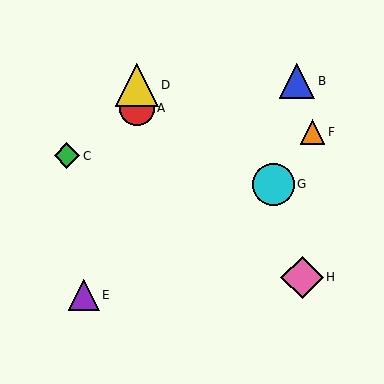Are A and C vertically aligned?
No, A is at x≈137 and C is at x≈67.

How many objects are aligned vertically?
2 objects (A, D) are aligned vertically.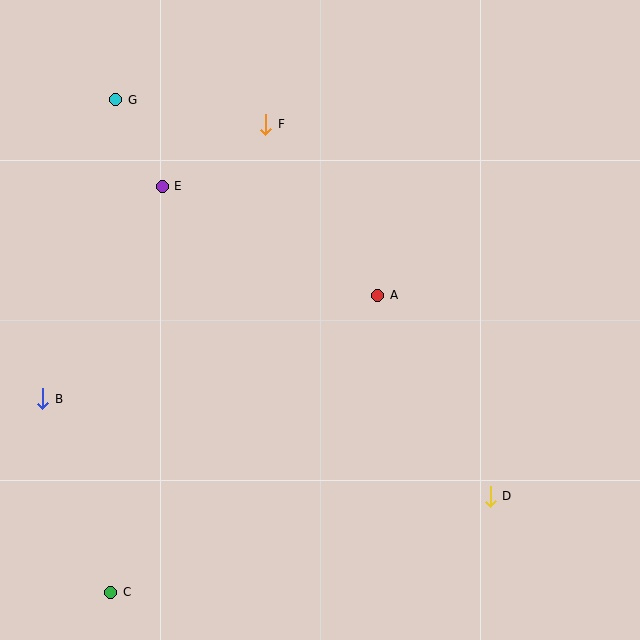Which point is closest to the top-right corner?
Point F is closest to the top-right corner.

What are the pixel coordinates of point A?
Point A is at (378, 295).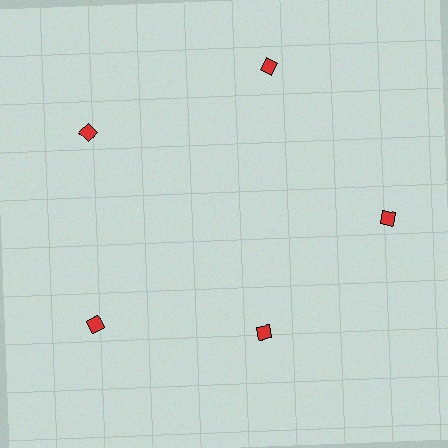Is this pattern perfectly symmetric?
No. The 5 red diamonds are arranged in a ring, but one element near the 5 o'clock position is pulled inward toward the center, breaking the 5-fold rotational symmetry.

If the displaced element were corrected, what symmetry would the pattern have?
It would have 5-fold rotational symmetry — the pattern would map onto itself every 72 degrees.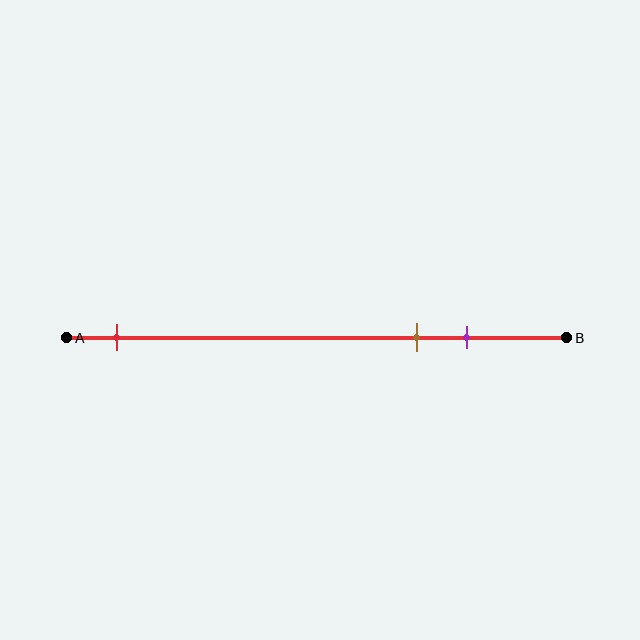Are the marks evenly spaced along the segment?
No, the marks are not evenly spaced.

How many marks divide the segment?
There are 3 marks dividing the segment.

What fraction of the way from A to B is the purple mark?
The purple mark is approximately 80% (0.8) of the way from A to B.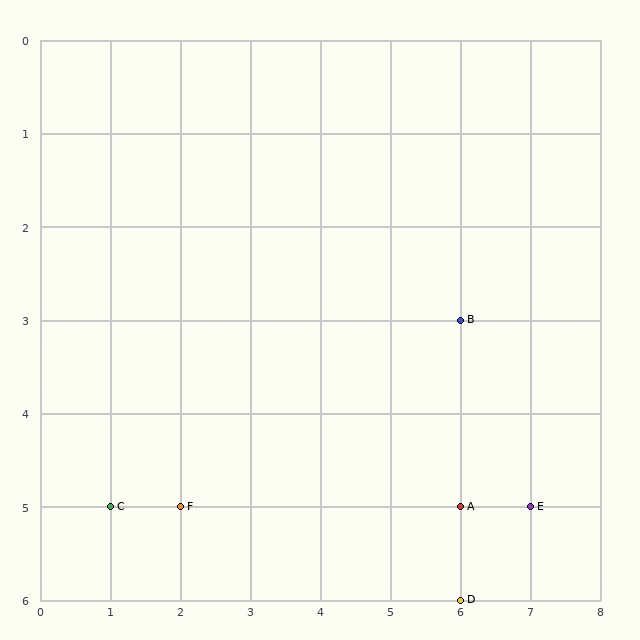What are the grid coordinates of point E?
Point E is at grid coordinates (7, 5).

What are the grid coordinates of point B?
Point B is at grid coordinates (6, 3).